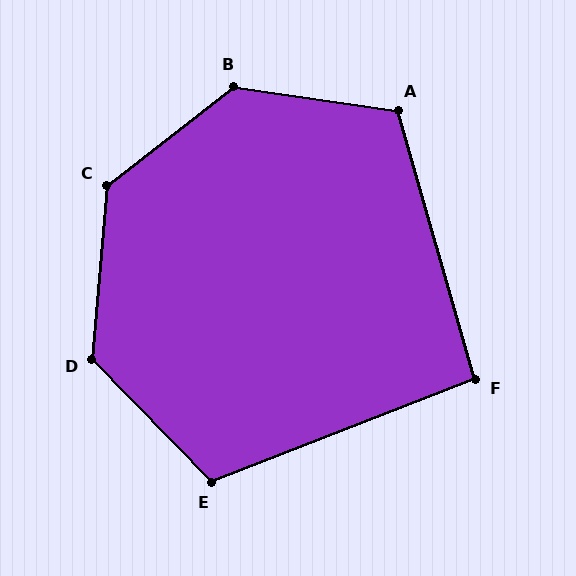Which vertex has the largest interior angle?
B, at approximately 134 degrees.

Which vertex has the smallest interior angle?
F, at approximately 95 degrees.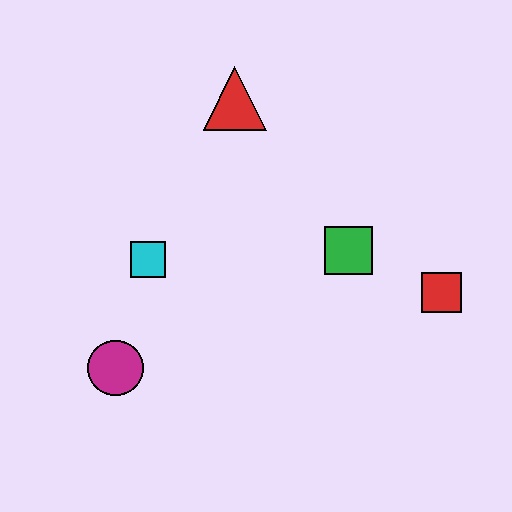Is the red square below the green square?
Yes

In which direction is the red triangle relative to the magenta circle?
The red triangle is above the magenta circle.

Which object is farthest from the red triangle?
The magenta circle is farthest from the red triangle.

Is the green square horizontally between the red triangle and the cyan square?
No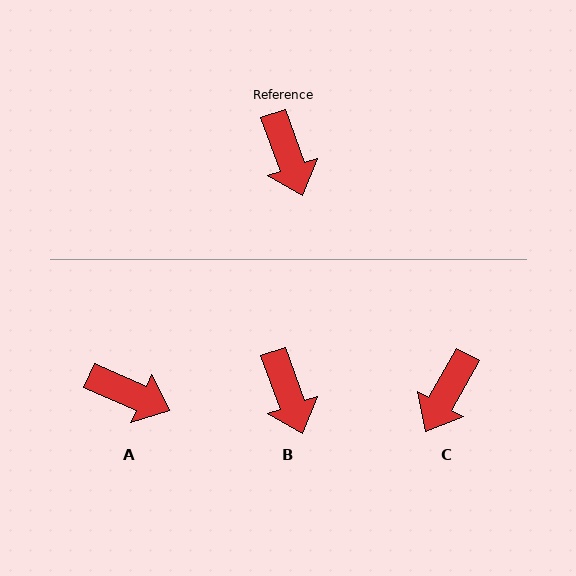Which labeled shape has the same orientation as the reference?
B.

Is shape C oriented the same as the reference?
No, it is off by about 49 degrees.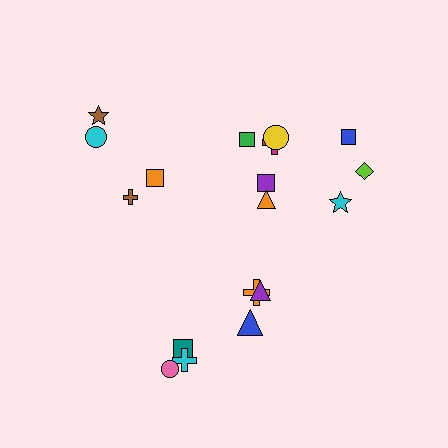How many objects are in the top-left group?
There are 4 objects.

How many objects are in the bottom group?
There are 6 objects.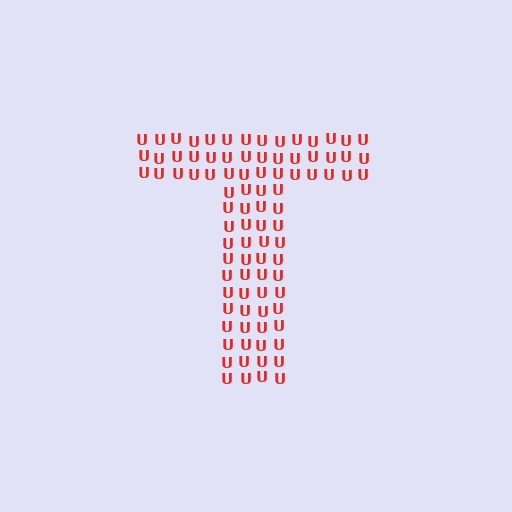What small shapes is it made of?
It is made of small letter U's.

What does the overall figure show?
The overall figure shows the letter T.